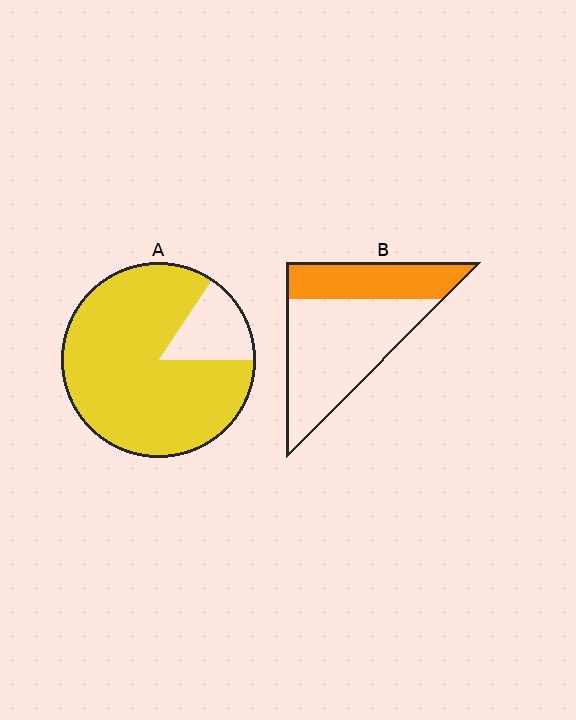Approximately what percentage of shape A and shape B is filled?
A is approximately 85% and B is approximately 35%.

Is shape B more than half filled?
No.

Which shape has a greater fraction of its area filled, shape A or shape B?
Shape A.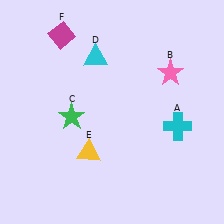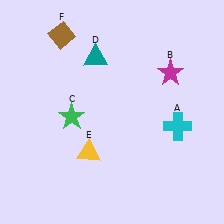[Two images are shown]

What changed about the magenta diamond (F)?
In Image 1, F is magenta. In Image 2, it changed to brown.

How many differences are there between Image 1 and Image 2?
There are 3 differences between the two images.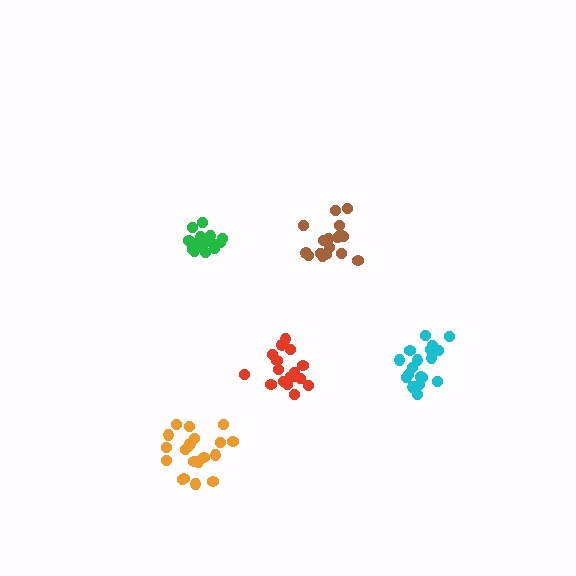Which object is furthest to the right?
The cyan cluster is rightmost.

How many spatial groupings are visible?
There are 5 spatial groupings.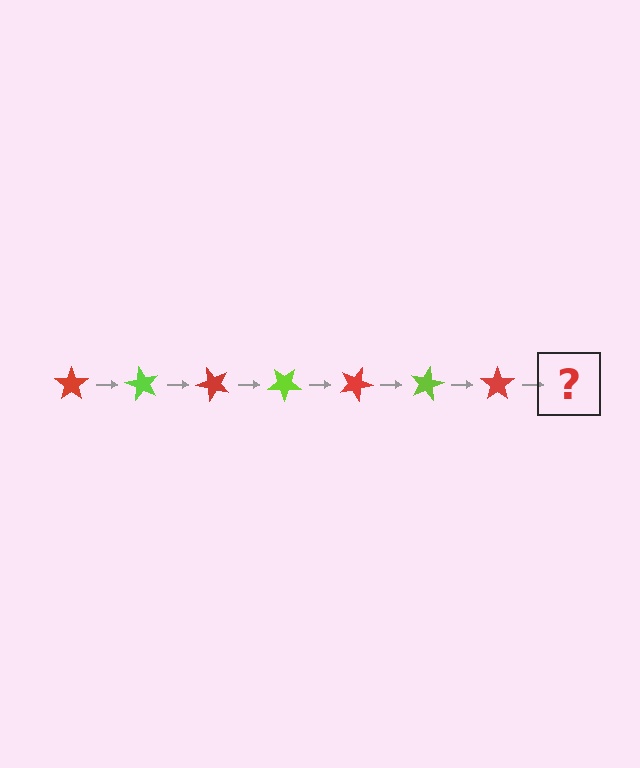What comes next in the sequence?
The next element should be a lime star, rotated 420 degrees from the start.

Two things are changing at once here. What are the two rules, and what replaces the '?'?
The two rules are that it rotates 60 degrees each step and the color cycles through red and lime. The '?' should be a lime star, rotated 420 degrees from the start.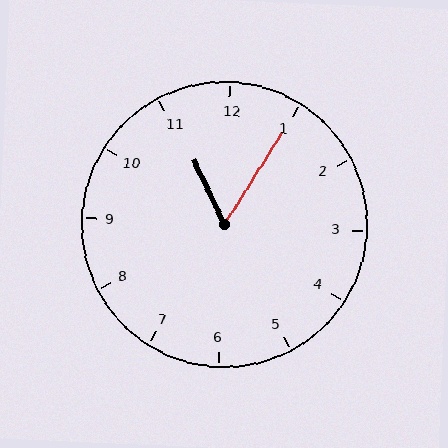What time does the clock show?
11:05.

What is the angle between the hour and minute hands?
Approximately 58 degrees.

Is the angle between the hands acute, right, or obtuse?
It is acute.